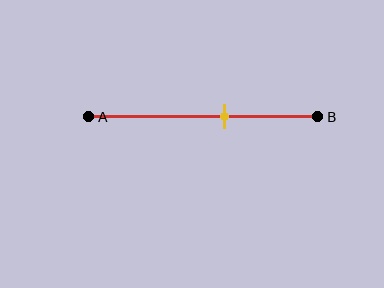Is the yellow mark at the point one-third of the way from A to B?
No, the mark is at about 60% from A, not at the 33% one-third point.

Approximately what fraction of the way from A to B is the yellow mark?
The yellow mark is approximately 60% of the way from A to B.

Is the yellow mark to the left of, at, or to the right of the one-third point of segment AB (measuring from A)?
The yellow mark is to the right of the one-third point of segment AB.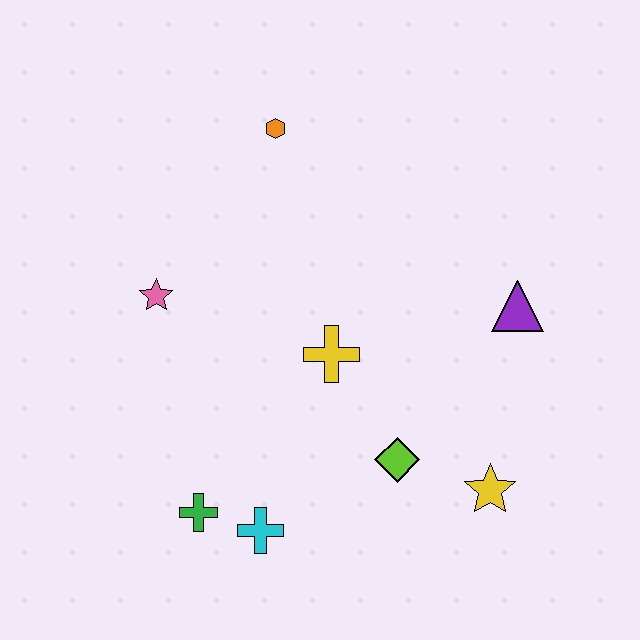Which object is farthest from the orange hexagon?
The yellow star is farthest from the orange hexagon.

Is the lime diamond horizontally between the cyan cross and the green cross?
No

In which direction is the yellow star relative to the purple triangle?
The yellow star is below the purple triangle.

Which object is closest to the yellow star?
The lime diamond is closest to the yellow star.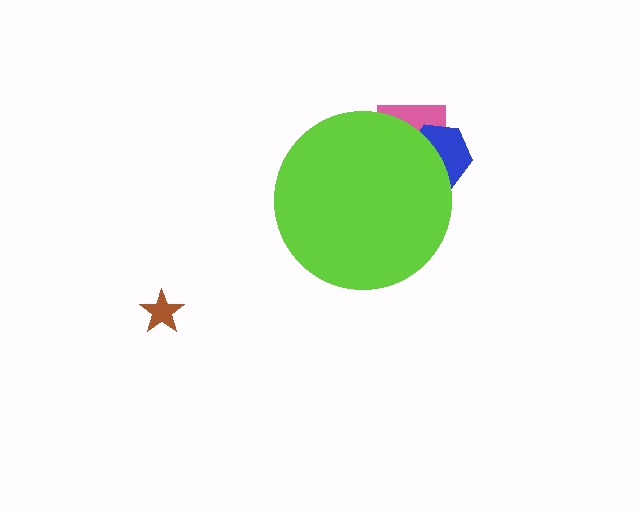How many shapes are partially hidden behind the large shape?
2 shapes are partially hidden.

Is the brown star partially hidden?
No, the brown star is fully visible.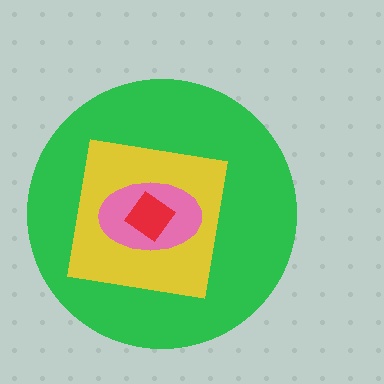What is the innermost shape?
The red diamond.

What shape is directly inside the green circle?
The yellow square.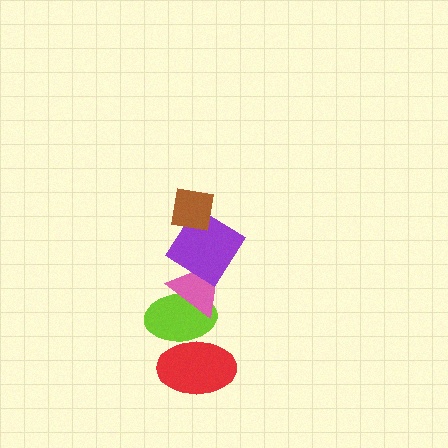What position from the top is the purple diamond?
The purple diamond is 2nd from the top.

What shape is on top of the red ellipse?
The lime ellipse is on top of the red ellipse.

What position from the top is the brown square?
The brown square is 1st from the top.